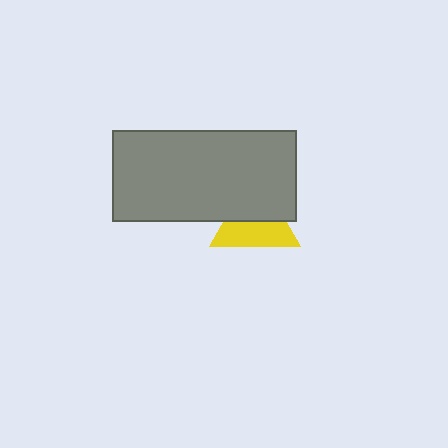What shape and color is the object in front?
The object in front is a gray rectangle.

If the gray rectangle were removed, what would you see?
You would see the complete yellow triangle.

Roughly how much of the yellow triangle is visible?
About half of it is visible (roughly 54%).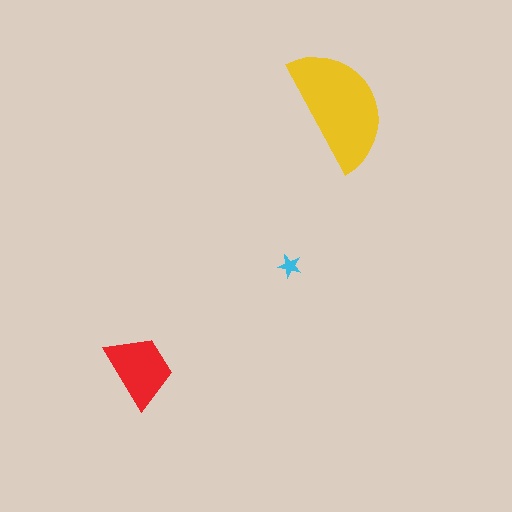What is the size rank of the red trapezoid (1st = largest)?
2nd.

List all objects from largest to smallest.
The yellow semicircle, the red trapezoid, the cyan star.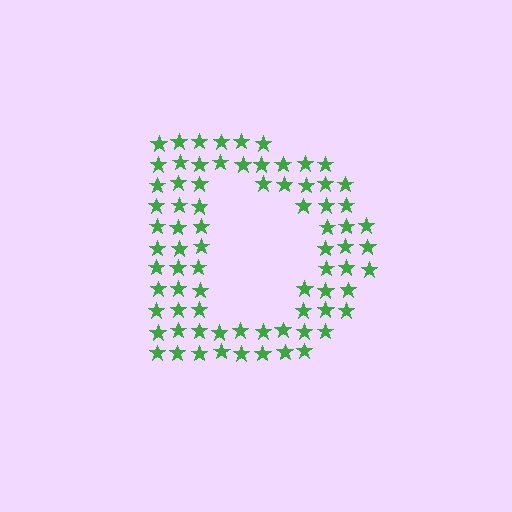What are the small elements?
The small elements are stars.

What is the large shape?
The large shape is the letter D.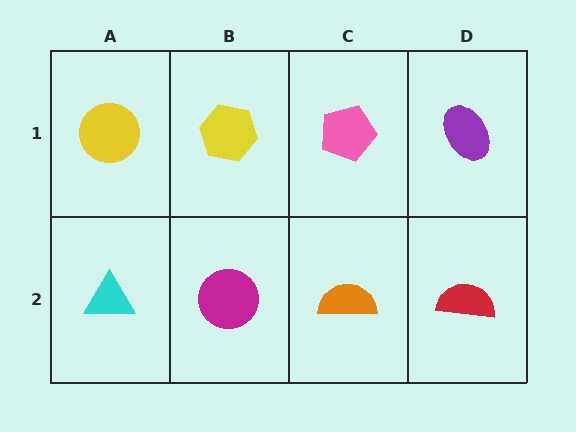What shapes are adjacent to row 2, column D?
A purple ellipse (row 1, column D), an orange semicircle (row 2, column C).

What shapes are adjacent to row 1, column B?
A magenta circle (row 2, column B), a yellow circle (row 1, column A), a pink pentagon (row 1, column C).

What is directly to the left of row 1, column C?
A yellow hexagon.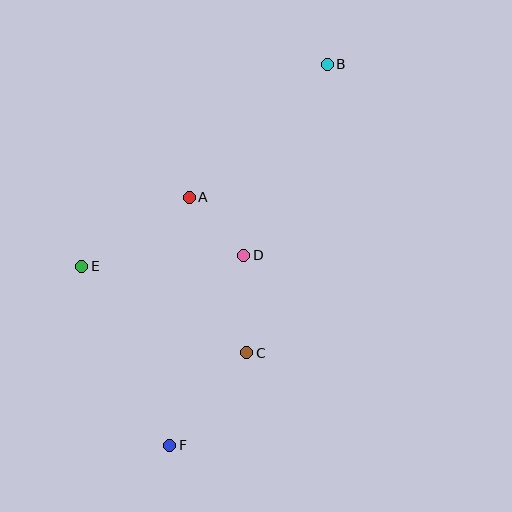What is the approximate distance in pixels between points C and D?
The distance between C and D is approximately 97 pixels.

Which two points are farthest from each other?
Points B and F are farthest from each other.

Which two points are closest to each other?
Points A and D are closest to each other.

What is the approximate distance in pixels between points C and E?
The distance between C and E is approximately 186 pixels.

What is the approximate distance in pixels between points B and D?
The distance between B and D is approximately 209 pixels.